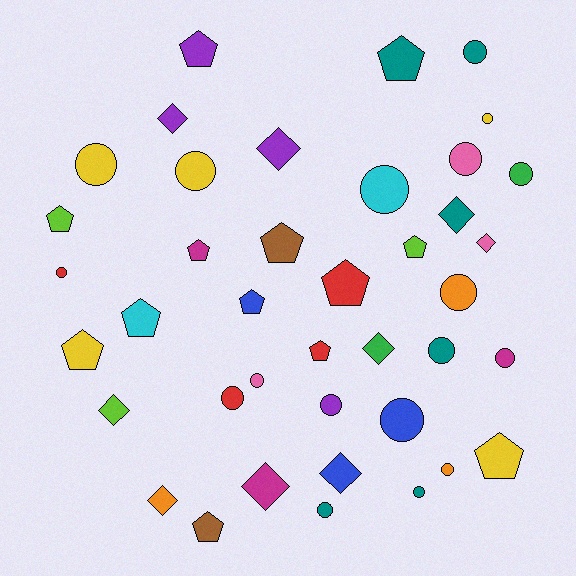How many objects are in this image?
There are 40 objects.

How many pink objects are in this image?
There are 3 pink objects.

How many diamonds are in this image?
There are 9 diamonds.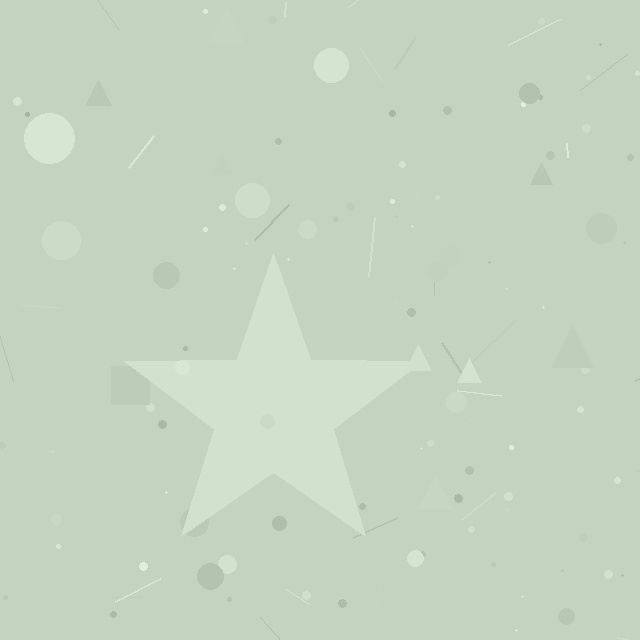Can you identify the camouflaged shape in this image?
The camouflaged shape is a star.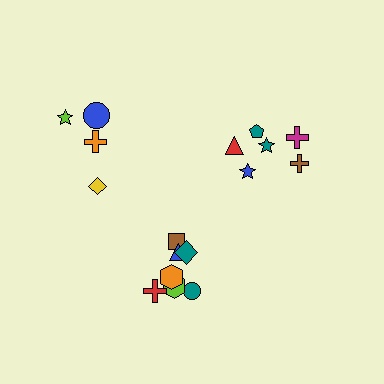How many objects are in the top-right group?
There are 6 objects.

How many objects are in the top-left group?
There are 4 objects.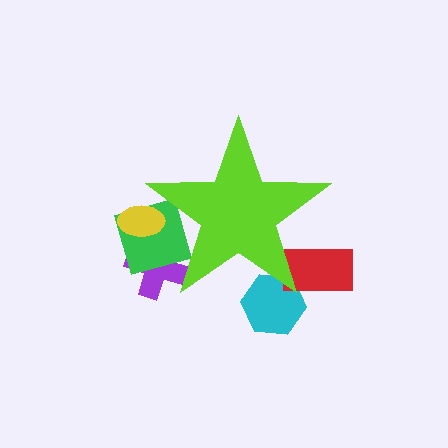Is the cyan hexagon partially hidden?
Yes, the cyan hexagon is partially hidden behind the lime star.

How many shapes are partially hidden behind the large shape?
5 shapes are partially hidden.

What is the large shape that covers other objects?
A lime star.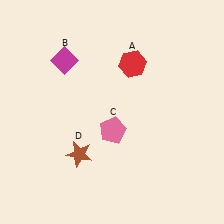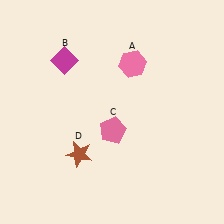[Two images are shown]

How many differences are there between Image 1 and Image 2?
There is 1 difference between the two images.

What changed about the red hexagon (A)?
In Image 1, A is red. In Image 2, it changed to pink.